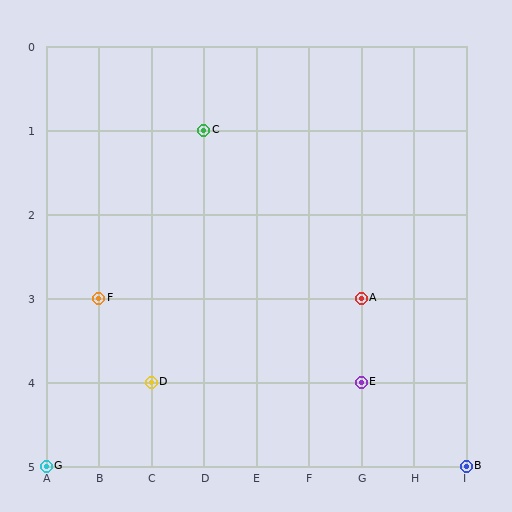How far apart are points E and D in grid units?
Points E and D are 4 columns apart.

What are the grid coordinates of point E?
Point E is at grid coordinates (G, 4).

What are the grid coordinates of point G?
Point G is at grid coordinates (A, 5).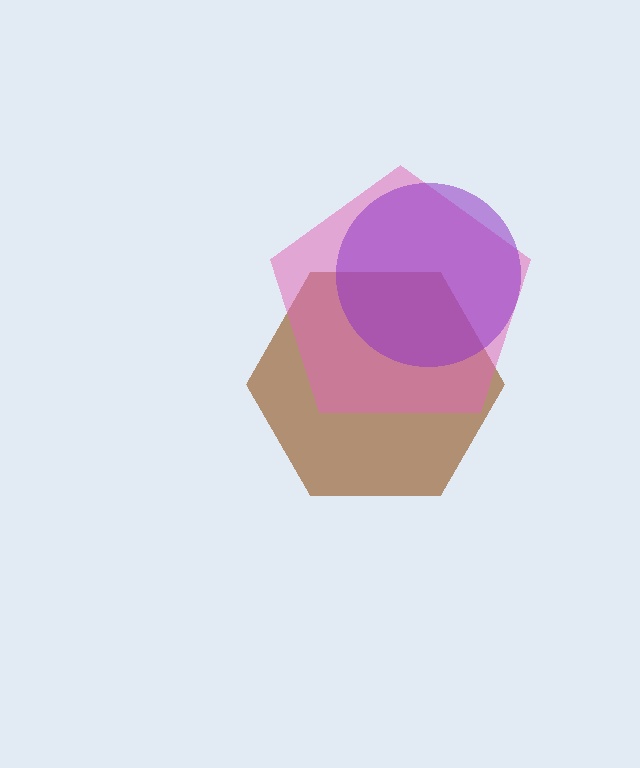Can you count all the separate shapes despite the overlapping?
Yes, there are 3 separate shapes.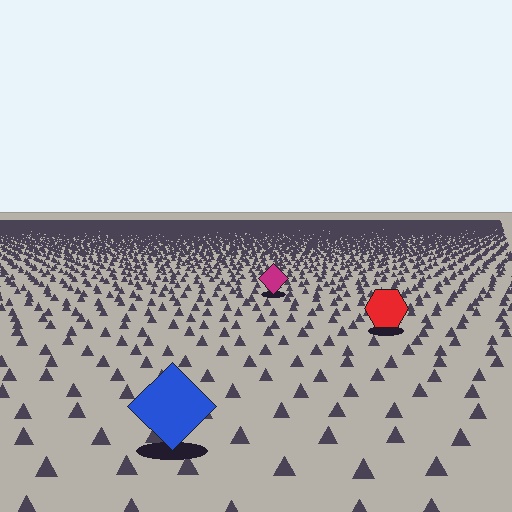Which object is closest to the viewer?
The blue diamond is closest. The texture marks near it are larger and more spread out.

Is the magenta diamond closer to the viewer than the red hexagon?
No. The red hexagon is closer — you can tell from the texture gradient: the ground texture is coarser near it.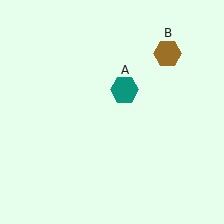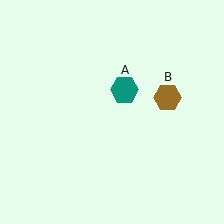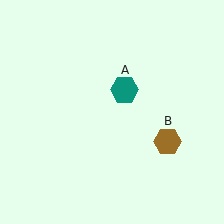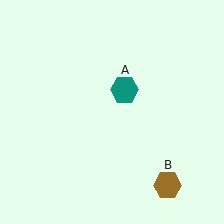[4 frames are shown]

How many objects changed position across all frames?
1 object changed position: brown hexagon (object B).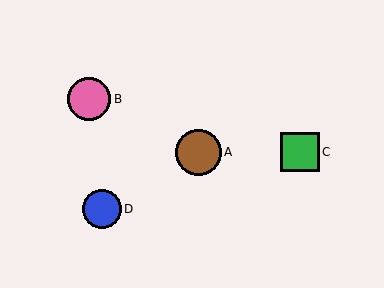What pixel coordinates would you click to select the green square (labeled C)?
Click at (300, 152) to select the green square C.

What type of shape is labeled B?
Shape B is a pink circle.